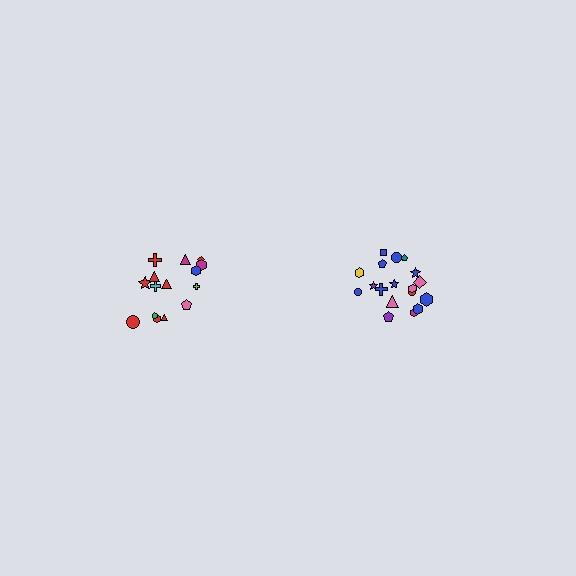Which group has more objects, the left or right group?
The right group.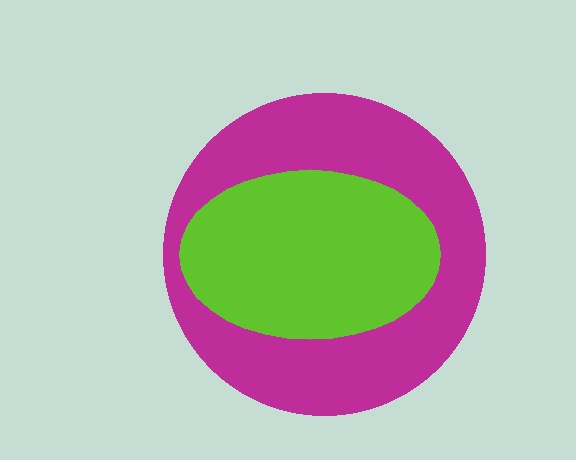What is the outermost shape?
The magenta circle.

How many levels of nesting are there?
2.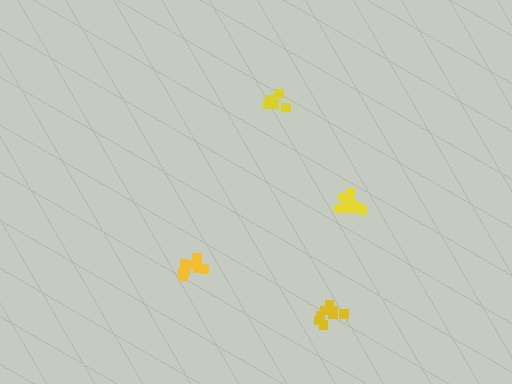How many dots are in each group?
Group 1: 8 dots, Group 2: 11 dots, Group 3: 5 dots, Group 4: 10 dots (34 total).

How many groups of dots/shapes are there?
There are 4 groups.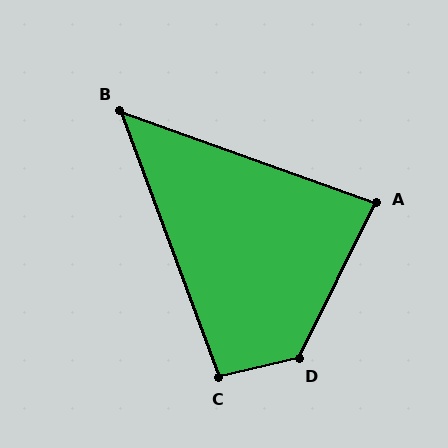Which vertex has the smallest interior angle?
B, at approximately 50 degrees.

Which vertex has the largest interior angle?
D, at approximately 130 degrees.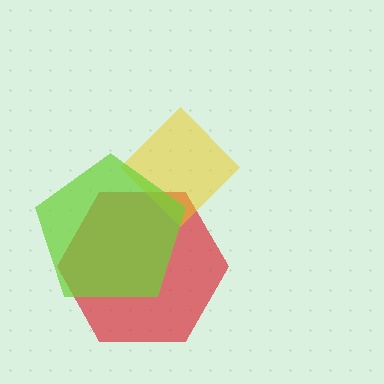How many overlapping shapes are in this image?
There are 3 overlapping shapes in the image.